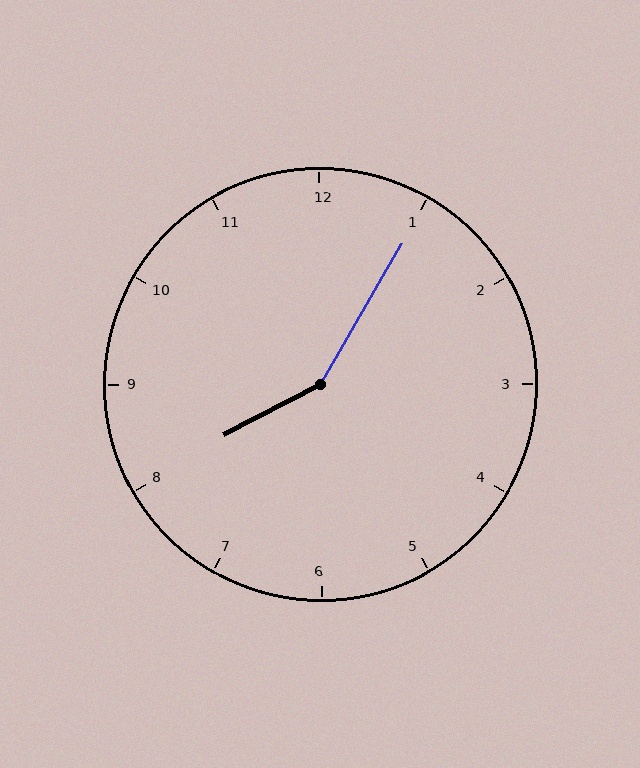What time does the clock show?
8:05.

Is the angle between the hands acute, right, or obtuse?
It is obtuse.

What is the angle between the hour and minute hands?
Approximately 148 degrees.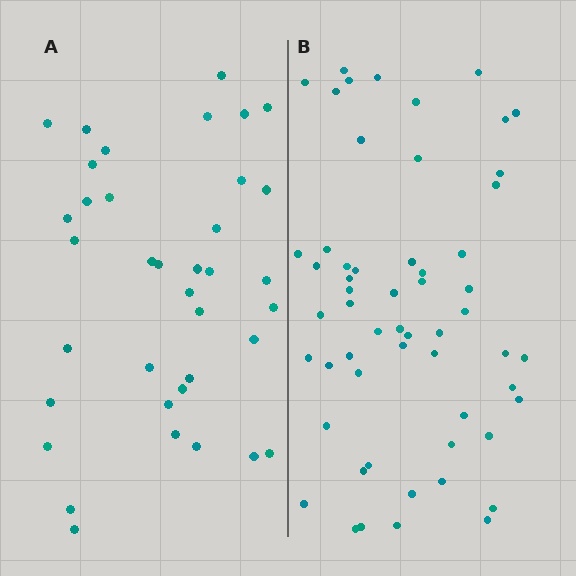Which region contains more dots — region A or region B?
Region B (the right region) has more dots.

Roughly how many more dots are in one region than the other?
Region B has approximately 20 more dots than region A.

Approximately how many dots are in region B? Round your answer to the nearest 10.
About 60 dots. (The exact count is 57, which rounds to 60.)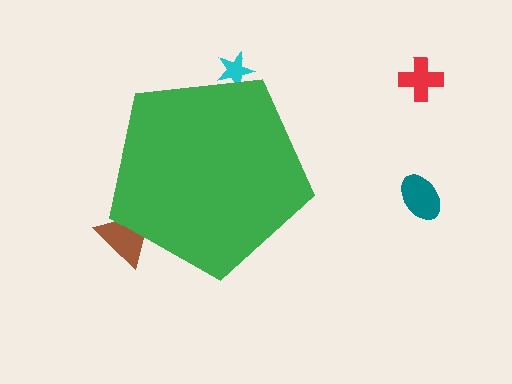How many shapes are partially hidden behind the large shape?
2 shapes are partially hidden.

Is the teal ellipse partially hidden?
No, the teal ellipse is fully visible.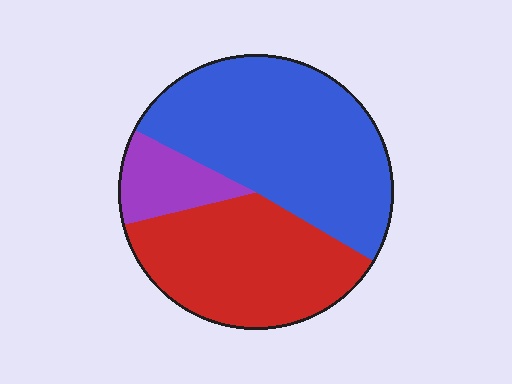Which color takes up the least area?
Purple, at roughly 10%.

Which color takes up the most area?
Blue, at roughly 50%.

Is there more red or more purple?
Red.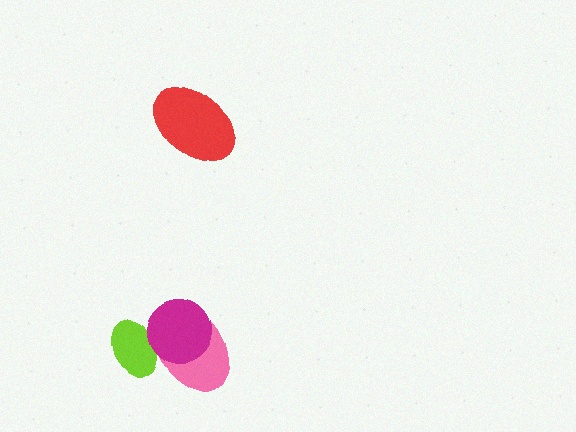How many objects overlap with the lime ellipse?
2 objects overlap with the lime ellipse.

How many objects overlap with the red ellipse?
0 objects overlap with the red ellipse.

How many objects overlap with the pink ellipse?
2 objects overlap with the pink ellipse.